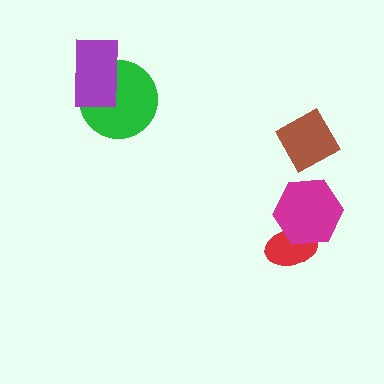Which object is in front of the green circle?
The purple rectangle is in front of the green circle.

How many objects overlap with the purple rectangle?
1 object overlaps with the purple rectangle.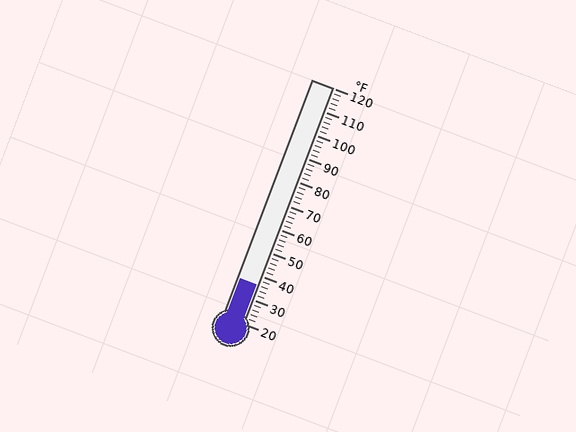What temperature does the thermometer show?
The thermometer shows approximately 36°F.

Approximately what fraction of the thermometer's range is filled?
The thermometer is filled to approximately 15% of its range.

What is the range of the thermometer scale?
The thermometer scale ranges from 20°F to 120°F.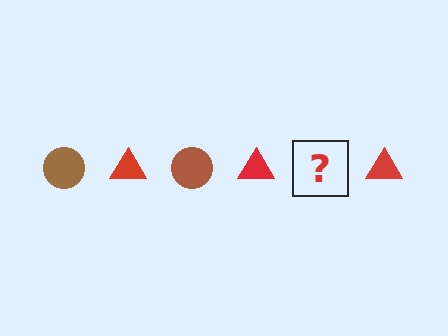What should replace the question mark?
The question mark should be replaced with a brown circle.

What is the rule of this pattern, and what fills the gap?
The rule is that the pattern alternates between brown circle and red triangle. The gap should be filled with a brown circle.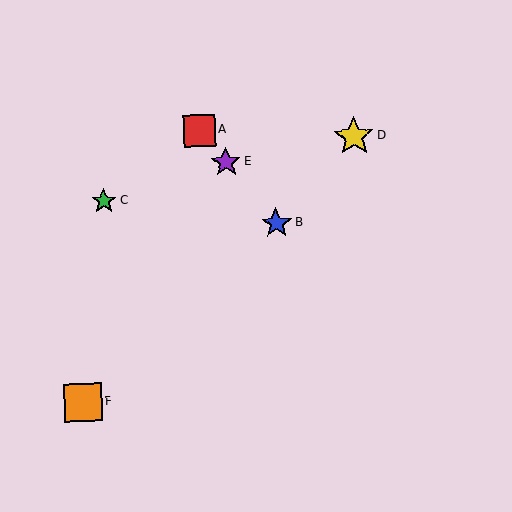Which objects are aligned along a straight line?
Objects A, B, E are aligned along a straight line.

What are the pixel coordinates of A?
Object A is at (200, 131).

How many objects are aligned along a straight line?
3 objects (A, B, E) are aligned along a straight line.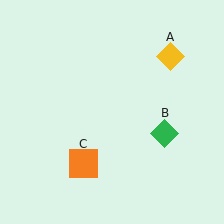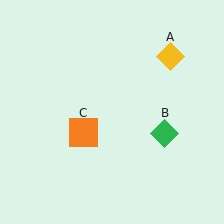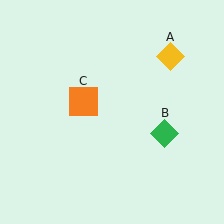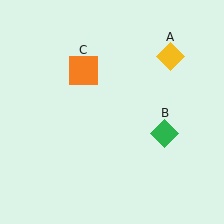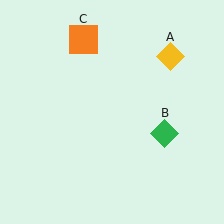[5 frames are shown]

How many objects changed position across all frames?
1 object changed position: orange square (object C).